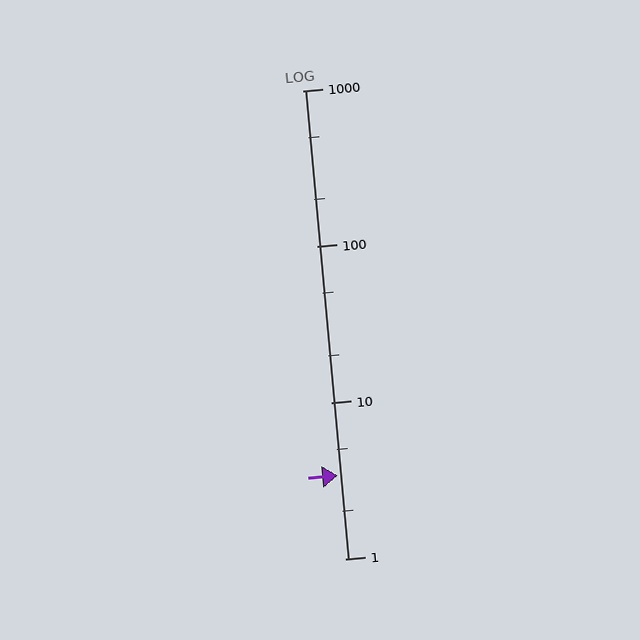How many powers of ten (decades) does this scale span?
The scale spans 3 decades, from 1 to 1000.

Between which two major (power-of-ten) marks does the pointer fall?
The pointer is between 1 and 10.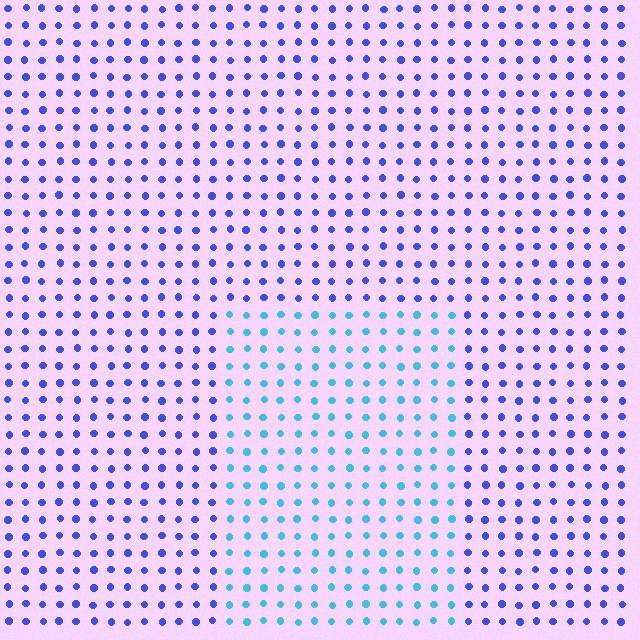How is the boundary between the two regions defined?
The boundary is defined purely by a slight shift in hue (about 43 degrees). Spacing, size, and orientation are identical on both sides.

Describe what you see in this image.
The image is filled with small blue elements in a uniform arrangement. A rectangle-shaped region is visible where the elements are tinted to a slightly different hue, forming a subtle color boundary.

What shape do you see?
I see a rectangle.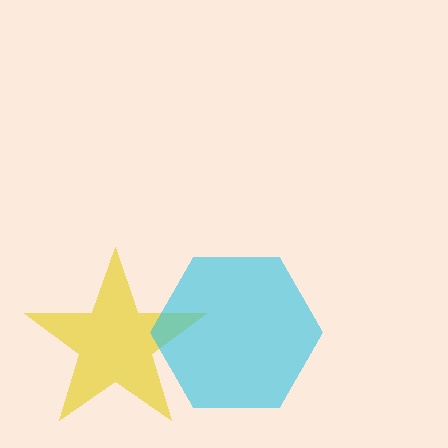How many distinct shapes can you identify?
There are 2 distinct shapes: a yellow star, a cyan hexagon.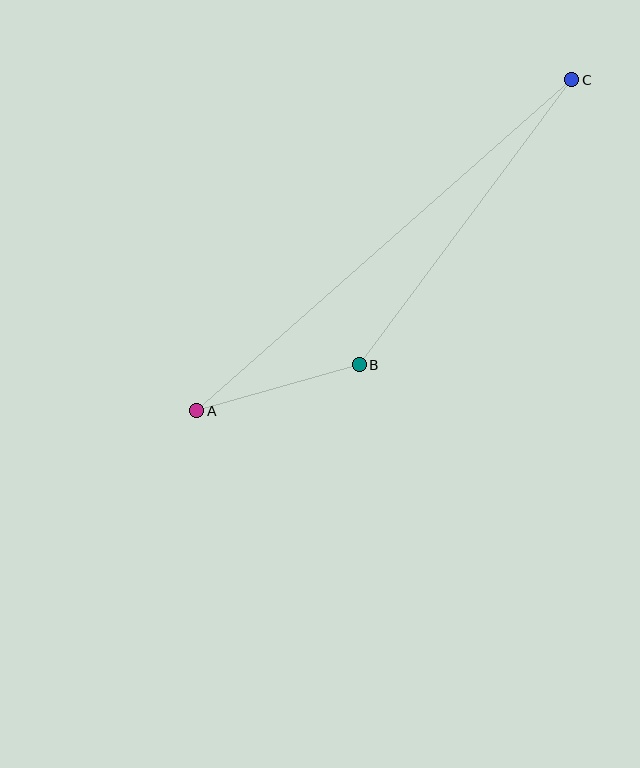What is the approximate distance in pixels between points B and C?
The distance between B and C is approximately 356 pixels.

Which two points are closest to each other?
Points A and B are closest to each other.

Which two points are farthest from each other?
Points A and C are farthest from each other.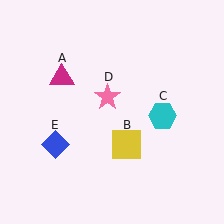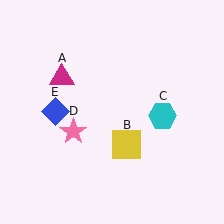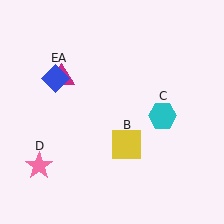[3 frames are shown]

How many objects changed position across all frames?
2 objects changed position: pink star (object D), blue diamond (object E).